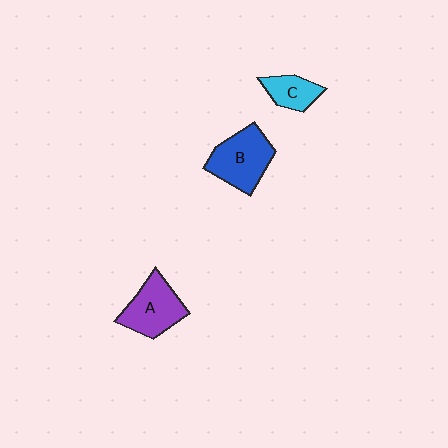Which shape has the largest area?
Shape B (blue).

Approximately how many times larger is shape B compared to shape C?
Approximately 1.9 times.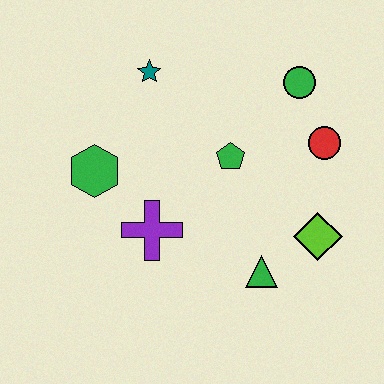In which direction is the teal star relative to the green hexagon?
The teal star is above the green hexagon.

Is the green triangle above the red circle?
No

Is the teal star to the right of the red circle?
No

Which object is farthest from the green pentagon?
The green hexagon is farthest from the green pentagon.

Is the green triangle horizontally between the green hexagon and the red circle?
Yes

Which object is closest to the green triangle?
The lime diamond is closest to the green triangle.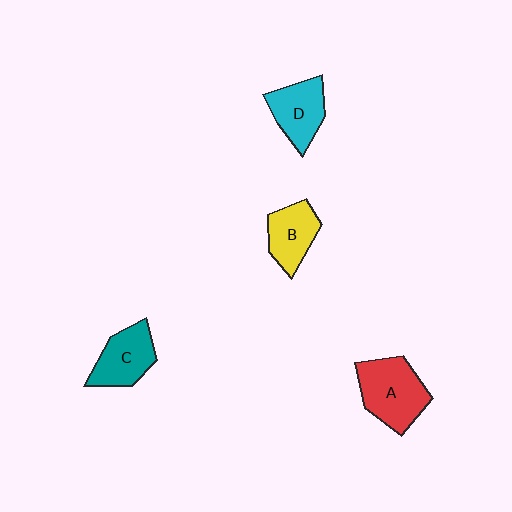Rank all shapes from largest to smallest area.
From largest to smallest: A (red), C (teal), D (cyan), B (yellow).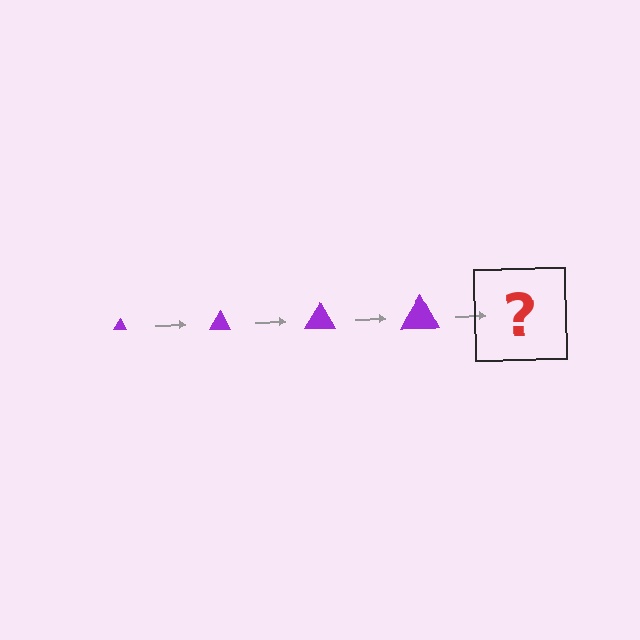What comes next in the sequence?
The next element should be a purple triangle, larger than the previous one.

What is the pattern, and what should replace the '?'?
The pattern is that the triangle gets progressively larger each step. The '?' should be a purple triangle, larger than the previous one.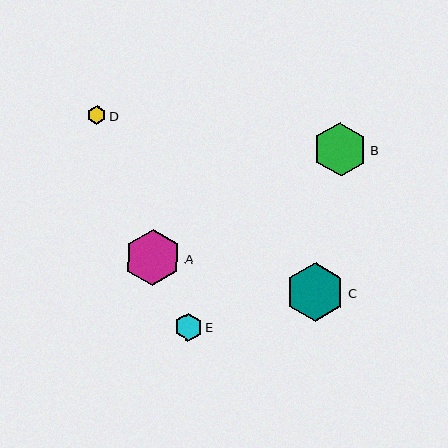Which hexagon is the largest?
Hexagon C is the largest with a size of approximately 60 pixels.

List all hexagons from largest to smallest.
From largest to smallest: C, A, B, E, D.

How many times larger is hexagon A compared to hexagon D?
Hexagon A is approximately 3.0 times the size of hexagon D.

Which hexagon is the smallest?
Hexagon D is the smallest with a size of approximately 19 pixels.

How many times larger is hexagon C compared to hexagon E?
Hexagon C is approximately 2.1 times the size of hexagon E.